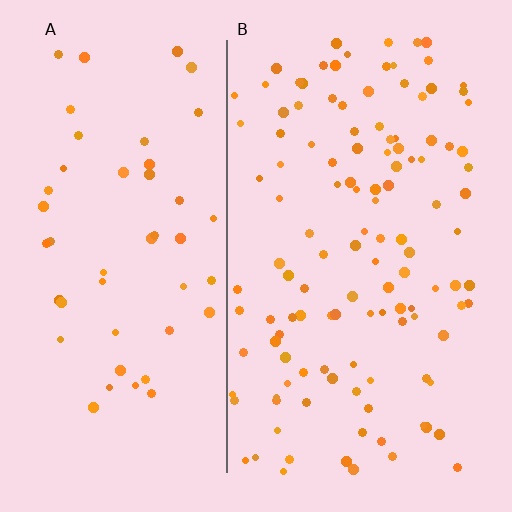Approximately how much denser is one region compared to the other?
Approximately 2.5× — region B over region A.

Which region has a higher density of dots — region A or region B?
B (the right).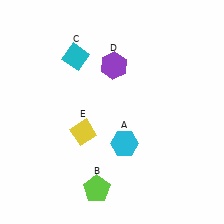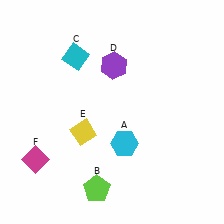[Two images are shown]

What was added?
A magenta diamond (F) was added in Image 2.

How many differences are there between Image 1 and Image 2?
There is 1 difference between the two images.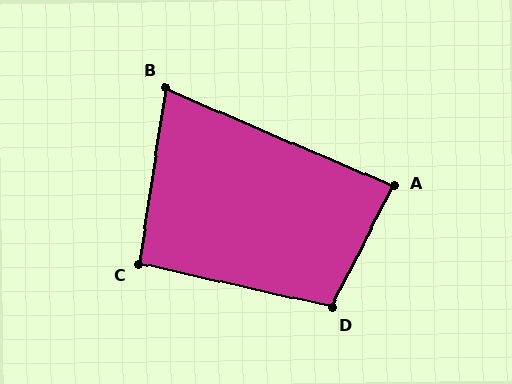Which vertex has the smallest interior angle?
B, at approximately 76 degrees.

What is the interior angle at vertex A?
Approximately 86 degrees (approximately right).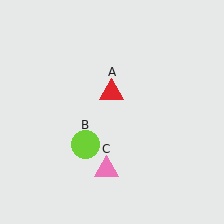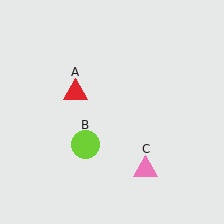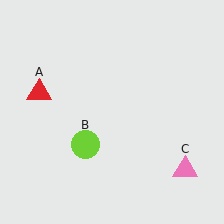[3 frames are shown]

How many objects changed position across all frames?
2 objects changed position: red triangle (object A), pink triangle (object C).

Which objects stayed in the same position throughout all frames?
Lime circle (object B) remained stationary.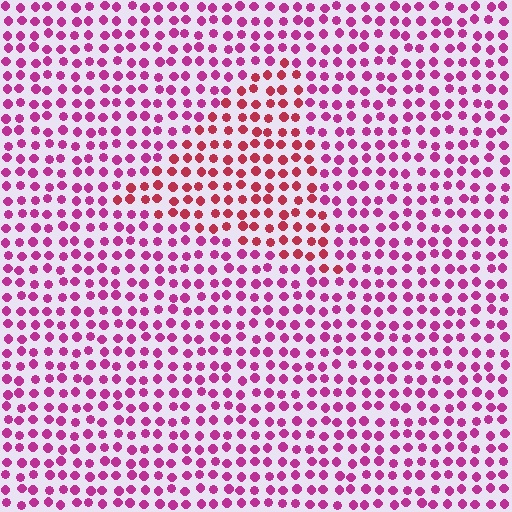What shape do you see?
I see a triangle.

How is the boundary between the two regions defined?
The boundary is defined purely by a slight shift in hue (about 31 degrees). Spacing, size, and orientation are identical on both sides.